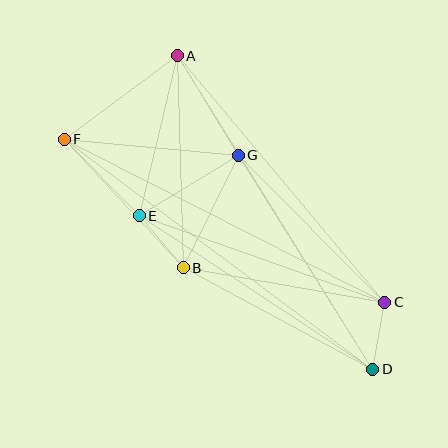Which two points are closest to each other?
Points C and D are closest to each other.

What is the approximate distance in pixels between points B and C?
The distance between B and C is approximately 204 pixels.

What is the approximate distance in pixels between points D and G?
The distance between D and G is approximately 253 pixels.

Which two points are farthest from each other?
Points D and F are farthest from each other.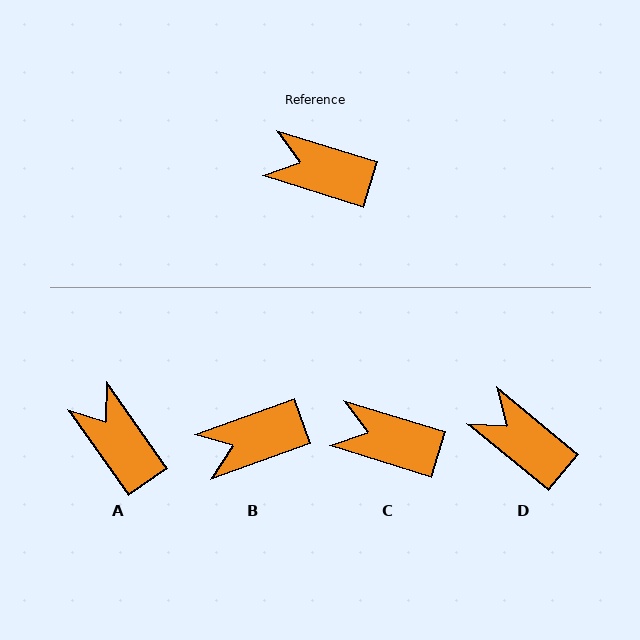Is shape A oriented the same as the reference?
No, it is off by about 38 degrees.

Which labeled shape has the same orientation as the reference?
C.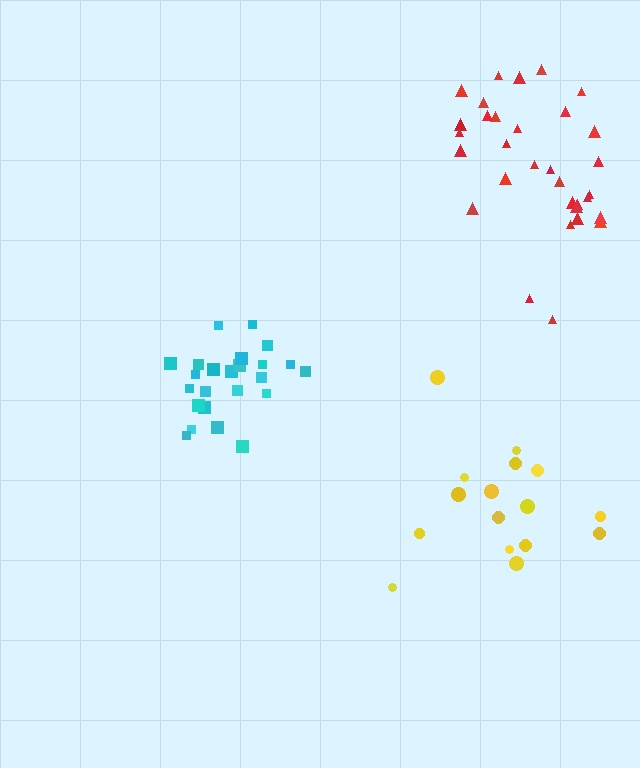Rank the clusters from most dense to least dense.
cyan, red, yellow.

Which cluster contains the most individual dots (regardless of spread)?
Red (32).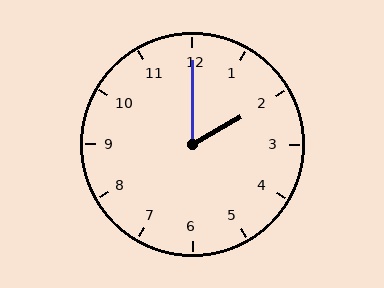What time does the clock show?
2:00.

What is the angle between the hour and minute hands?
Approximately 60 degrees.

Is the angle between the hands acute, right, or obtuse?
It is acute.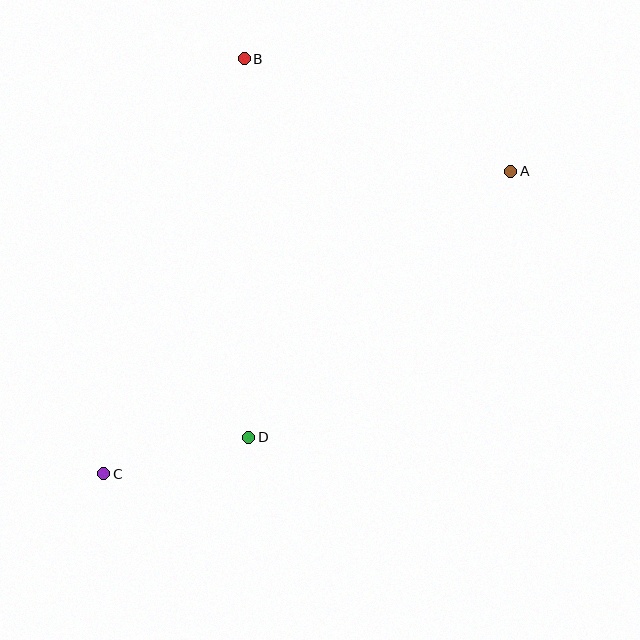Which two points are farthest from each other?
Points A and C are farthest from each other.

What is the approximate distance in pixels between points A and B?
The distance between A and B is approximately 289 pixels.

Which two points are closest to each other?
Points C and D are closest to each other.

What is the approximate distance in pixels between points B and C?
The distance between B and C is approximately 438 pixels.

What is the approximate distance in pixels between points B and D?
The distance between B and D is approximately 378 pixels.